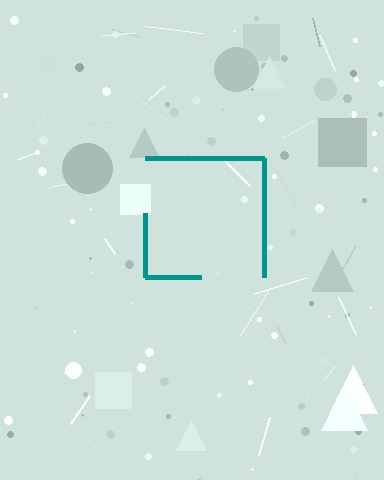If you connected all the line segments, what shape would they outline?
They would outline a square.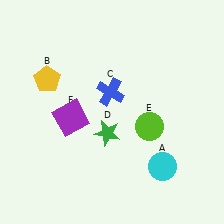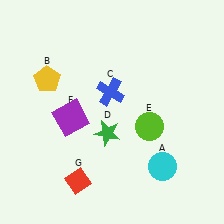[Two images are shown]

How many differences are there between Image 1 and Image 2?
There is 1 difference between the two images.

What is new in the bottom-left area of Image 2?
A red diamond (G) was added in the bottom-left area of Image 2.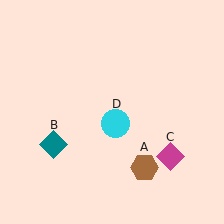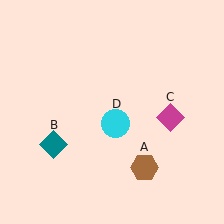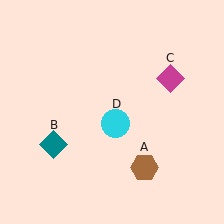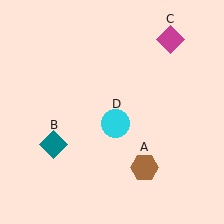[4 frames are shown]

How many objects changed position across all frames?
1 object changed position: magenta diamond (object C).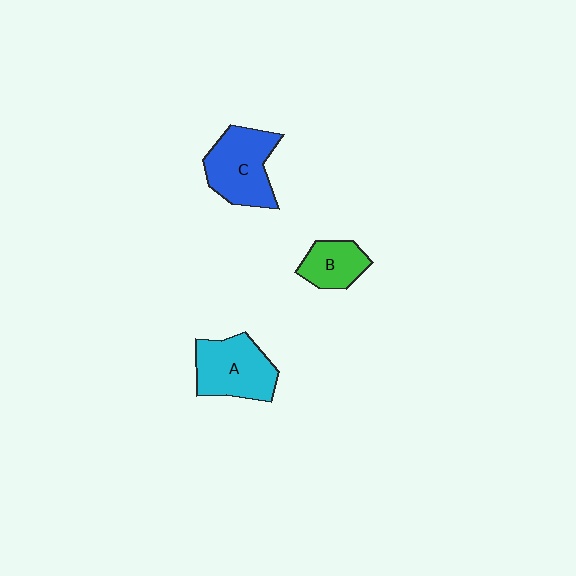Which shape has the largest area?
Shape C (blue).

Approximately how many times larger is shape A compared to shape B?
Approximately 1.6 times.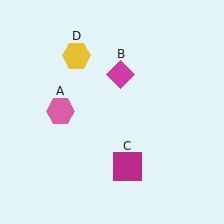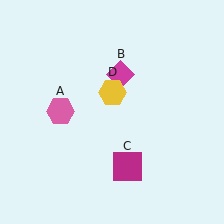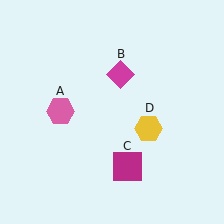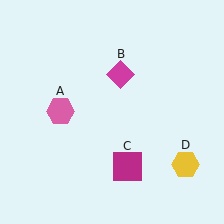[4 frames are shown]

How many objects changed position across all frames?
1 object changed position: yellow hexagon (object D).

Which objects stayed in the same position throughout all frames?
Pink hexagon (object A) and magenta diamond (object B) and magenta square (object C) remained stationary.